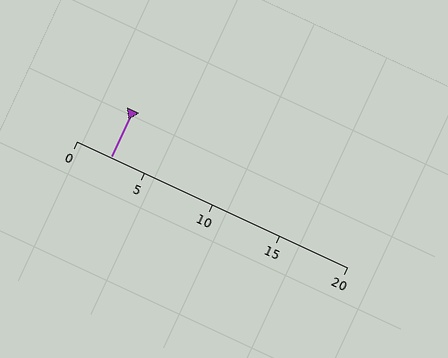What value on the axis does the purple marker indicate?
The marker indicates approximately 2.5.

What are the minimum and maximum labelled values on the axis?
The axis runs from 0 to 20.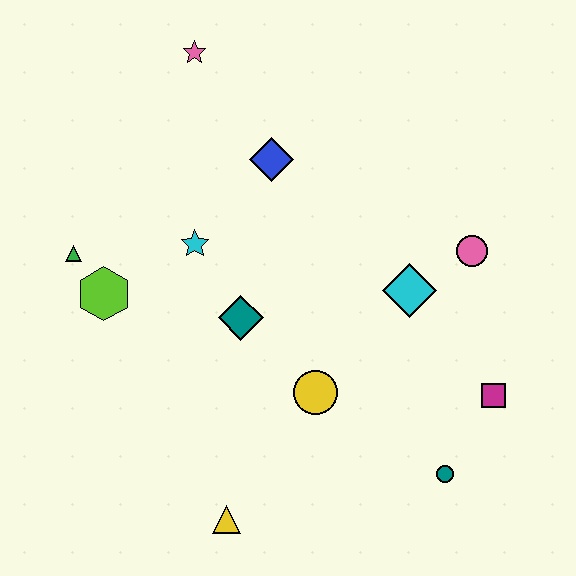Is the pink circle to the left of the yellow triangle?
No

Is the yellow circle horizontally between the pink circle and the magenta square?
No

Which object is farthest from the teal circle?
The pink star is farthest from the teal circle.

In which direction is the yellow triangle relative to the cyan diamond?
The yellow triangle is below the cyan diamond.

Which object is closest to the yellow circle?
The teal diamond is closest to the yellow circle.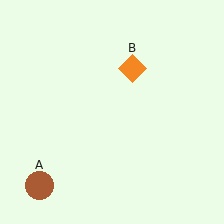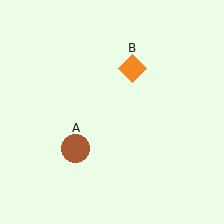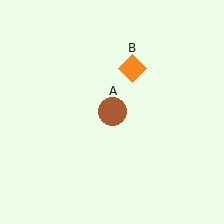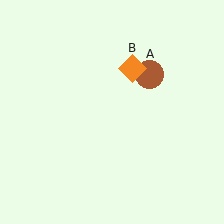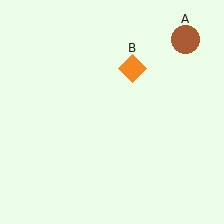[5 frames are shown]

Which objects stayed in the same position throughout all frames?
Orange diamond (object B) remained stationary.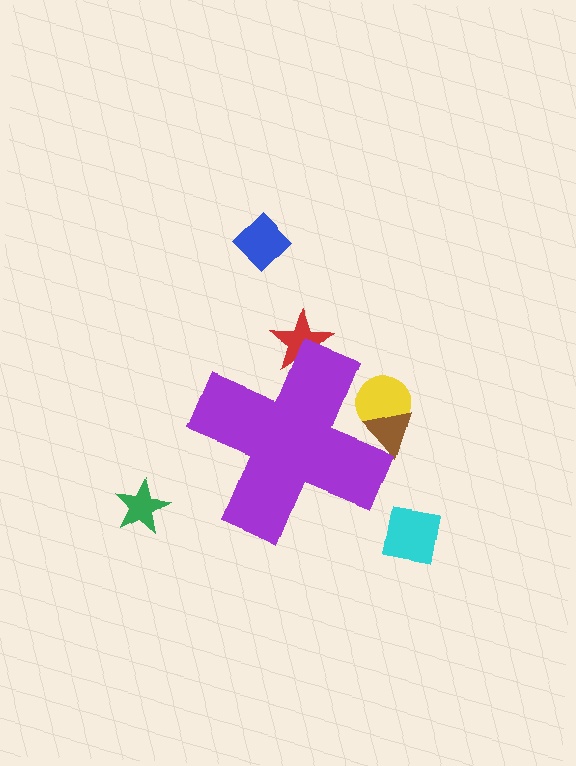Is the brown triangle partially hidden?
Yes, the brown triangle is partially hidden behind the purple cross.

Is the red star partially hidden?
Yes, the red star is partially hidden behind the purple cross.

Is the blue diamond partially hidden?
No, the blue diamond is fully visible.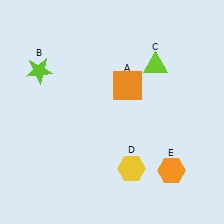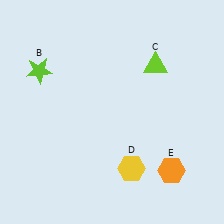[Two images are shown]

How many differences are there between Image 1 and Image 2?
There is 1 difference between the two images.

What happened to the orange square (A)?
The orange square (A) was removed in Image 2. It was in the top-right area of Image 1.